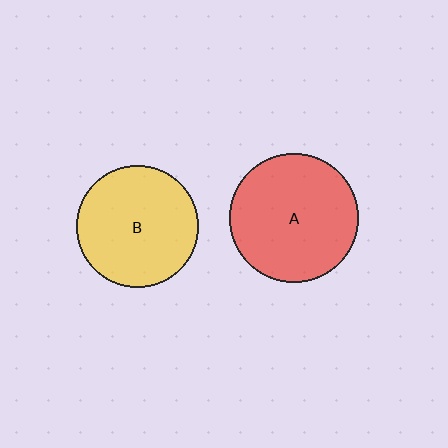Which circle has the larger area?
Circle A (red).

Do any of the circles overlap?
No, none of the circles overlap.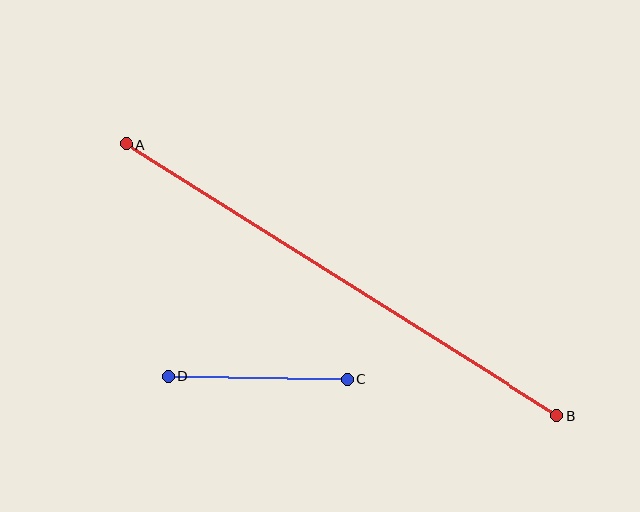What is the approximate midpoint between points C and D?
The midpoint is at approximately (257, 378) pixels.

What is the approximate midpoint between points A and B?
The midpoint is at approximately (341, 280) pixels.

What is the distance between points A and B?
The distance is approximately 508 pixels.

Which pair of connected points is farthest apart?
Points A and B are farthest apart.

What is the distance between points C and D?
The distance is approximately 179 pixels.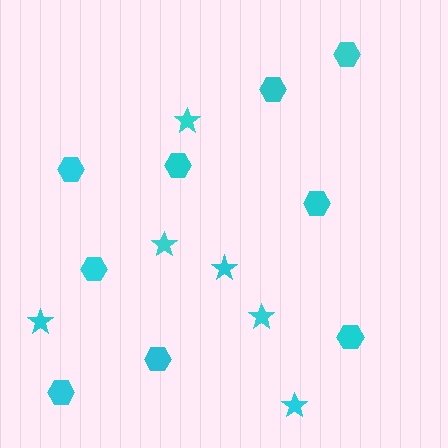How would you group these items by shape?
There are 2 groups: one group of hexagons (9) and one group of stars (6).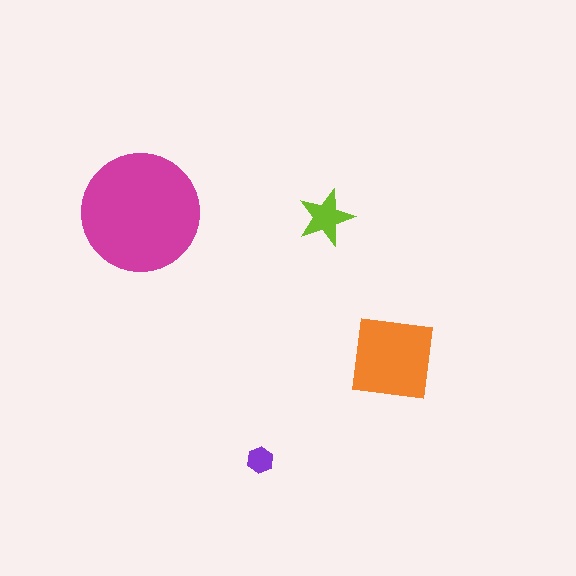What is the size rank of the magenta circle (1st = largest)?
1st.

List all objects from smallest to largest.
The purple hexagon, the lime star, the orange square, the magenta circle.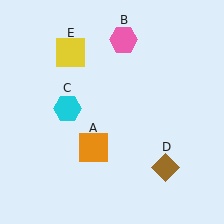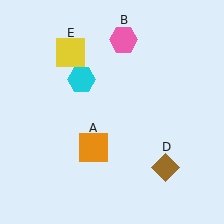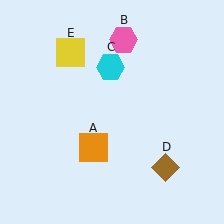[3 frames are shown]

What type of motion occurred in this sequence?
The cyan hexagon (object C) rotated clockwise around the center of the scene.